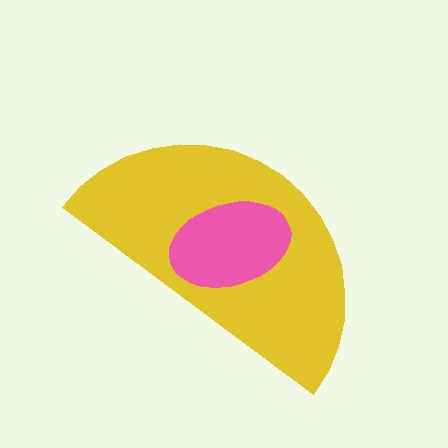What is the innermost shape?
The pink ellipse.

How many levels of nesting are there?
2.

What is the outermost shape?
The yellow semicircle.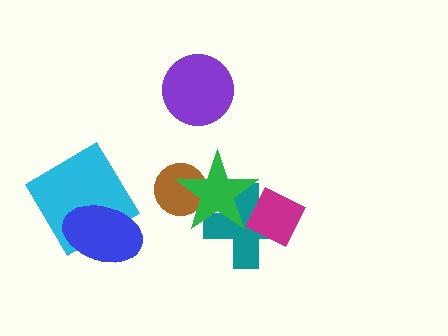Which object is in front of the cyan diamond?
The blue ellipse is in front of the cyan diamond.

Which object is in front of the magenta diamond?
The green star is in front of the magenta diamond.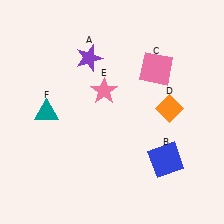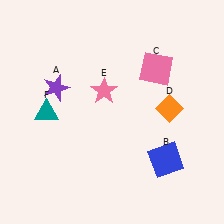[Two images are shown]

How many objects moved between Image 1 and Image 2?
1 object moved between the two images.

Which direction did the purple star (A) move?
The purple star (A) moved left.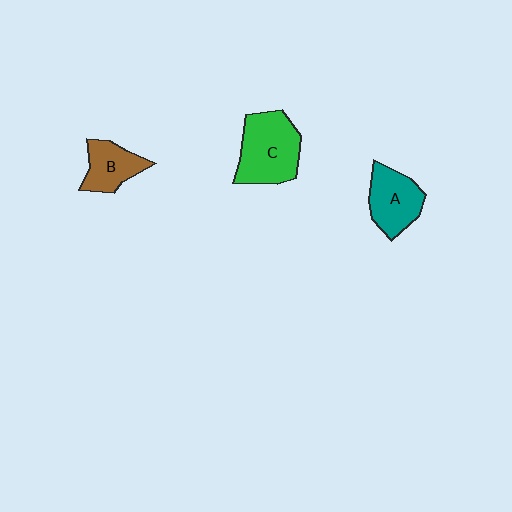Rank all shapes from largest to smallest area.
From largest to smallest: C (green), A (teal), B (brown).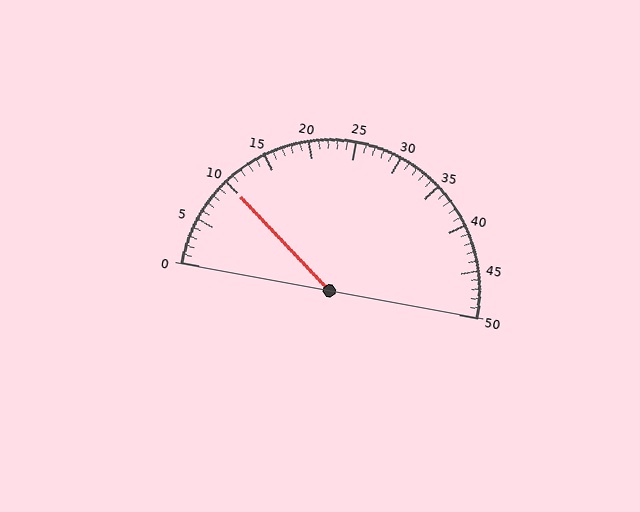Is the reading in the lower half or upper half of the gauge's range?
The reading is in the lower half of the range (0 to 50).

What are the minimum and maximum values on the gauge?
The gauge ranges from 0 to 50.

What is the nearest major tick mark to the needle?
The nearest major tick mark is 10.